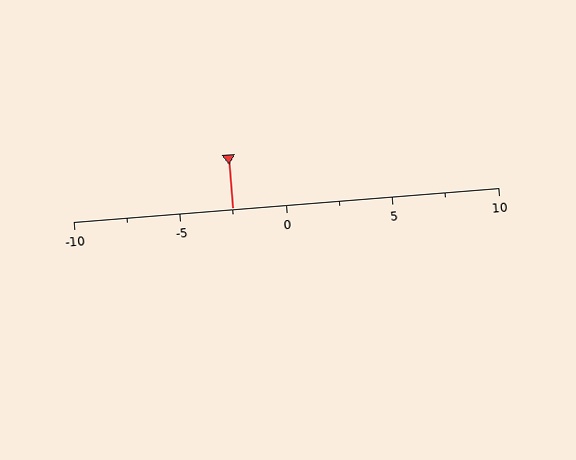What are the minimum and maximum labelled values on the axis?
The axis runs from -10 to 10.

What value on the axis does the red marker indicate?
The marker indicates approximately -2.5.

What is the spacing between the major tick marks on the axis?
The major ticks are spaced 5 apart.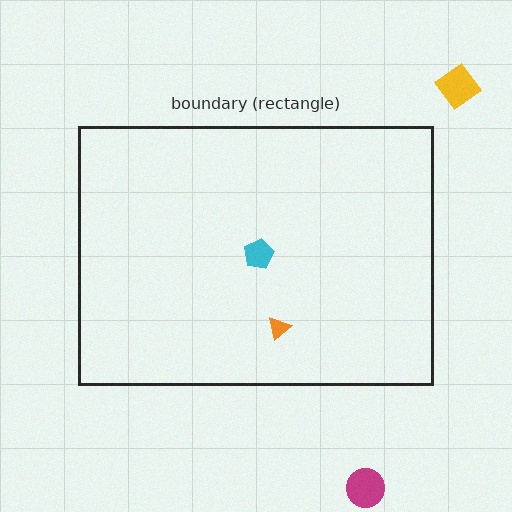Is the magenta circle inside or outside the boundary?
Outside.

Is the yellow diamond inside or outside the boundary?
Outside.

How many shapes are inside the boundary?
2 inside, 2 outside.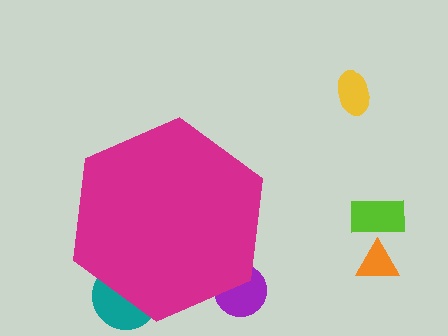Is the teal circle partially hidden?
Yes, the teal circle is partially hidden behind the magenta hexagon.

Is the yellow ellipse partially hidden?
No, the yellow ellipse is fully visible.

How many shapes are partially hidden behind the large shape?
2 shapes are partially hidden.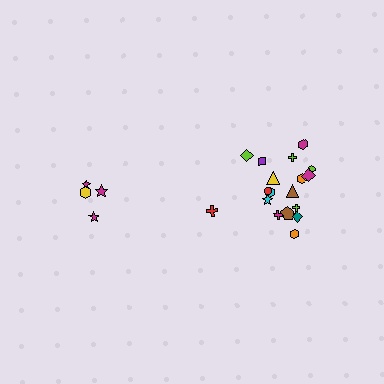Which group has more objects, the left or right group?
The right group.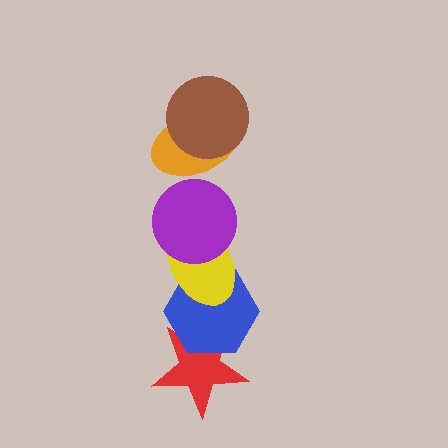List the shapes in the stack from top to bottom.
From top to bottom: the brown circle, the orange ellipse, the purple circle, the yellow ellipse, the blue hexagon, the red star.